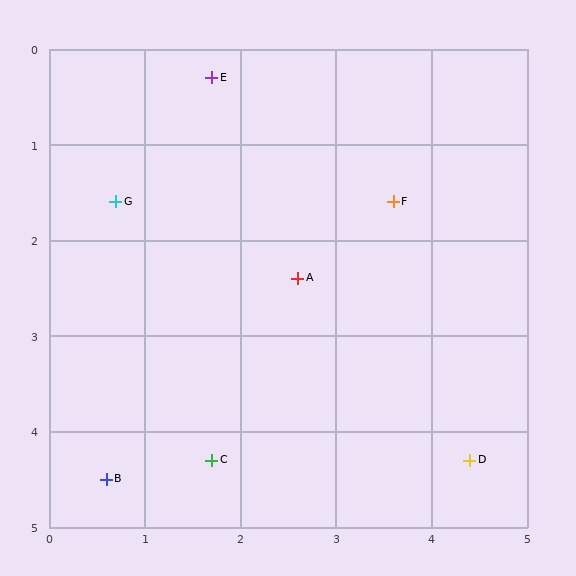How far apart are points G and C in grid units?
Points G and C are about 2.9 grid units apart.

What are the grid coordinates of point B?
Point B is at approximately (0.6, 4.5).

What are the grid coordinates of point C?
Point C is at approximately (1.7, 4.3).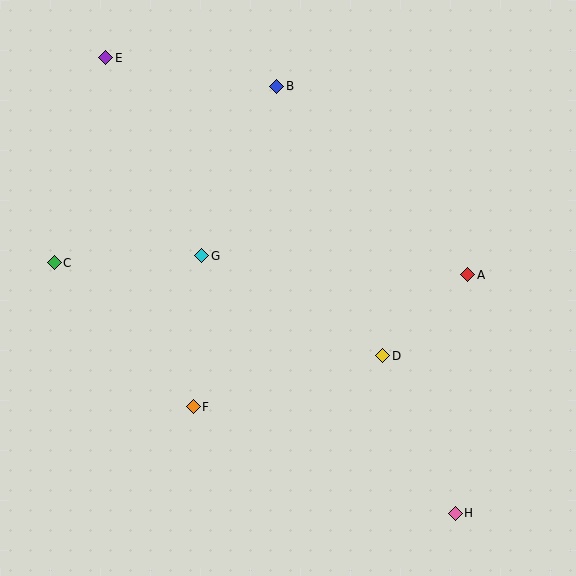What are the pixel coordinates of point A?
Point A is at (468, 275).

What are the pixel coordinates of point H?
Point H is at (455, 513).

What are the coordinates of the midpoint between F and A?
The midpoint between F and A is at (330, 341).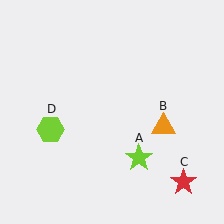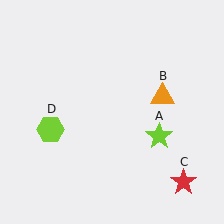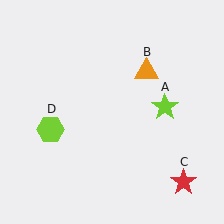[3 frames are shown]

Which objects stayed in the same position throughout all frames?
Red star (object C) and lime hexagon (object D) remained stationary.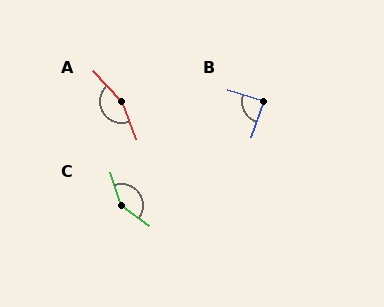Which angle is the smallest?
B, at approximately 87 degrees.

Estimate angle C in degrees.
Approximately 143 degrees.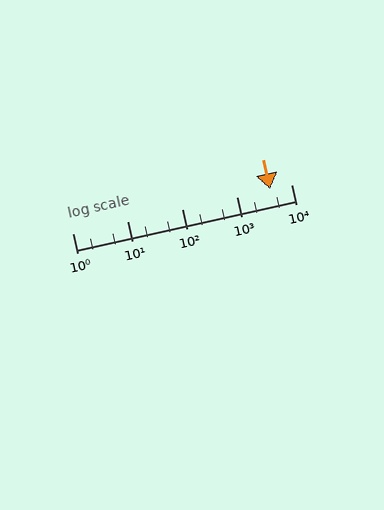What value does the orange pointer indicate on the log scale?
The pointer indicates approximately 4200.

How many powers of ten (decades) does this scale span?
The scale spans 4 decades, from 1 to 10000.